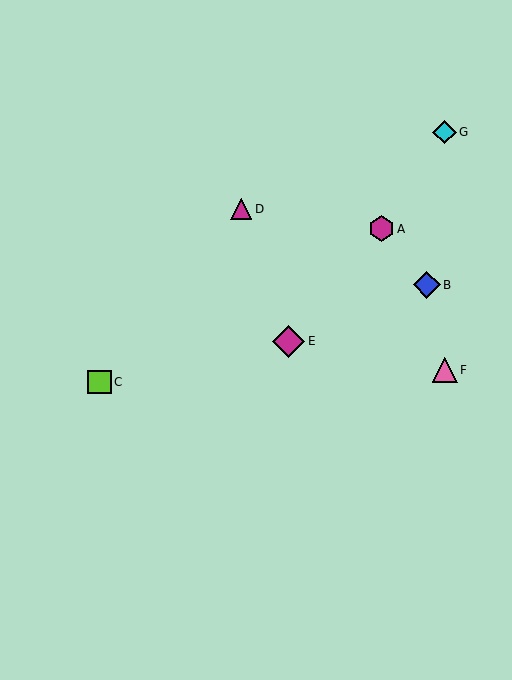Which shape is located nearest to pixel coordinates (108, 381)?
The lime square (labeled C) at (99, 382) is nearest to that location.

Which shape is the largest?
The magenta diamond (labeled E) is the largest.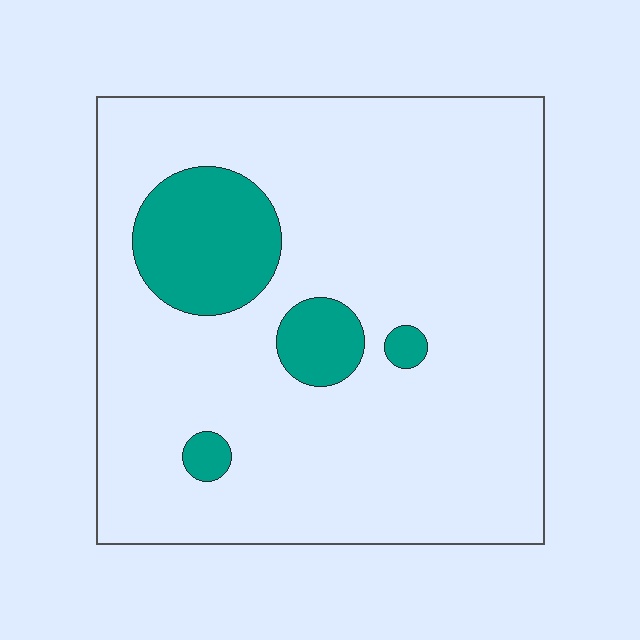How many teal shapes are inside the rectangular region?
4.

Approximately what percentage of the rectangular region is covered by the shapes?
Approximately 15%.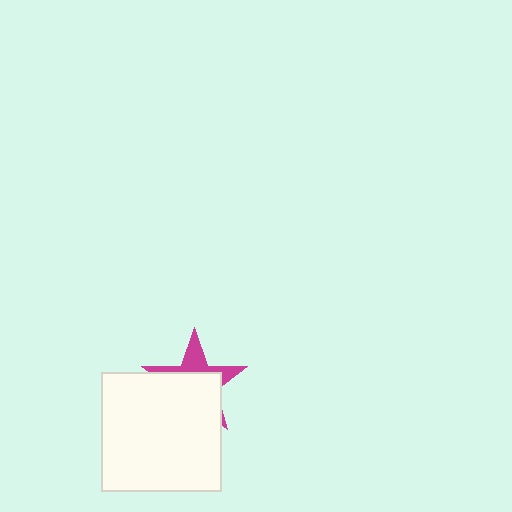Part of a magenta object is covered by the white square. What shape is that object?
It is a star.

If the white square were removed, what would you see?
You would see the complete magenta star.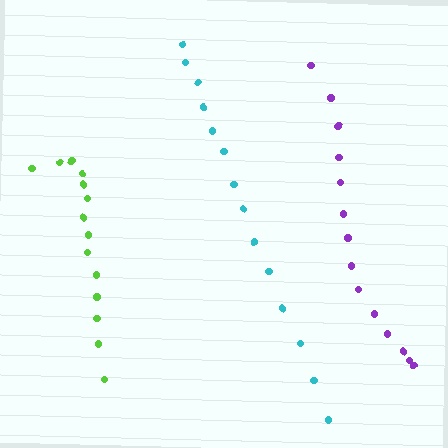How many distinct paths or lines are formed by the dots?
There are 3 distinct paths.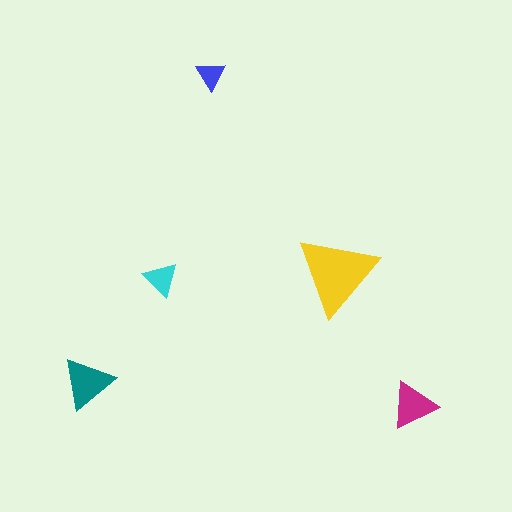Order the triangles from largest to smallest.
the yellow one, the teal one, the magenta one, the cyan one, the blue one.